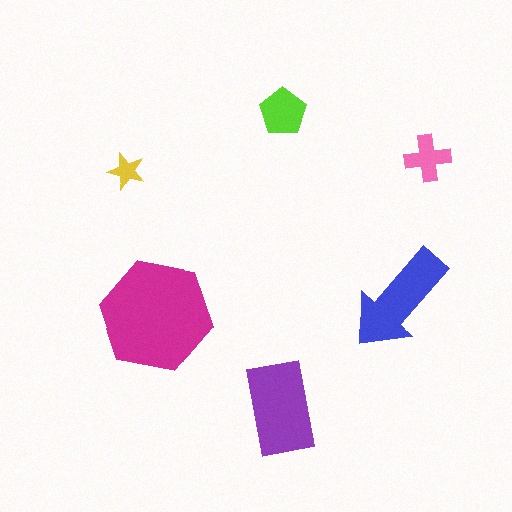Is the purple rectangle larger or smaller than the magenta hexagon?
Smaller.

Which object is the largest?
The magenta hexagon.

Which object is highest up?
The lime pentagon is topmost.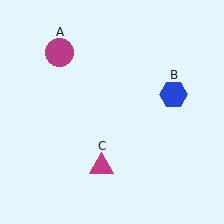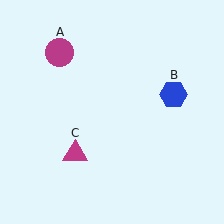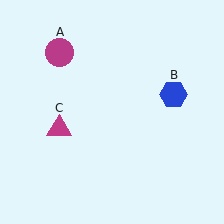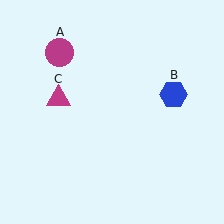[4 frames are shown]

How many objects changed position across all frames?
1 object changed position: magenta triangle (object C).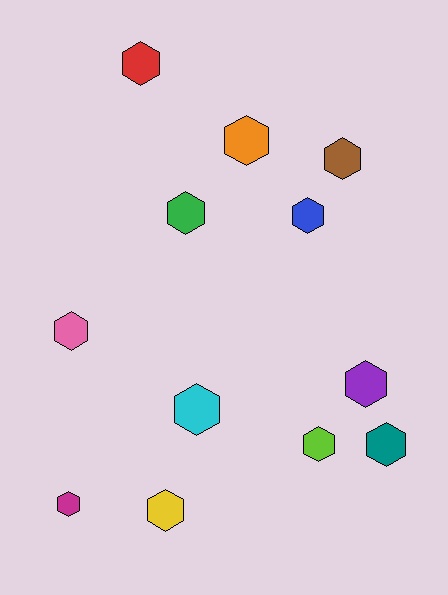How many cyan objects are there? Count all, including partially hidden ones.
There is 1 cyan object.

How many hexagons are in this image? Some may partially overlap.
There are 12 hexagons.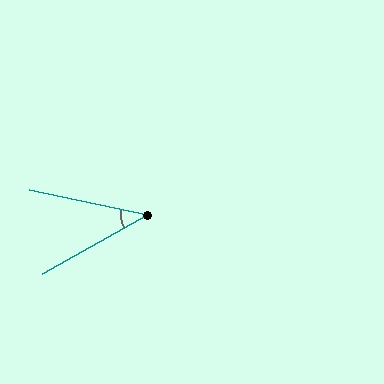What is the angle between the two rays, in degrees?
Approximately 41 degrees.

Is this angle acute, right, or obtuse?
It is acute.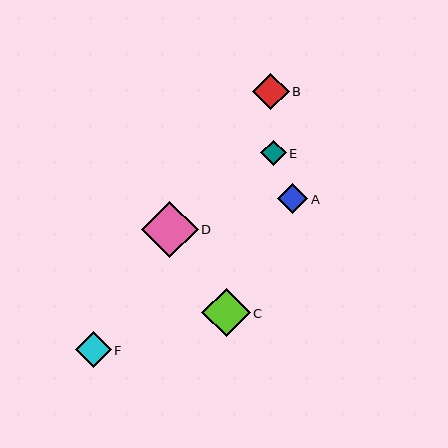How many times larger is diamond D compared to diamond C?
Diamond D is approximately 1.2 times the size of diamond C.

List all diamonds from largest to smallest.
From largest to smallest: D, C, B, F, A, E.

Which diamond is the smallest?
Diamond E is the smallest with a size of approximately 25 pixels.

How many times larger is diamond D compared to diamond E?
Diamond D is approximately 2.2 times the size of diamond E.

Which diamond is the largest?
Diamond D is the largest with a size of approximately 56 pixels.